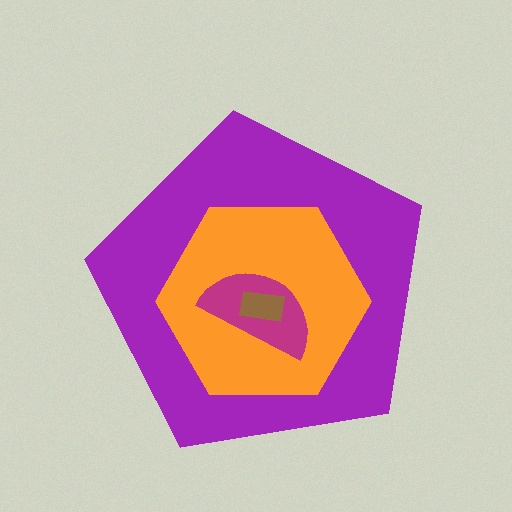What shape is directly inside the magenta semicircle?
The brown rectangle.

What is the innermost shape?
The brown rectangle.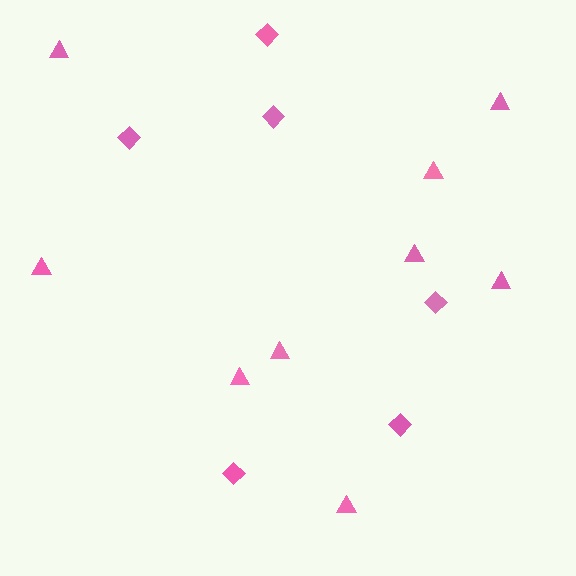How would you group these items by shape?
There are 2 groups: one group of diamonds (6) and one group of triangles (9).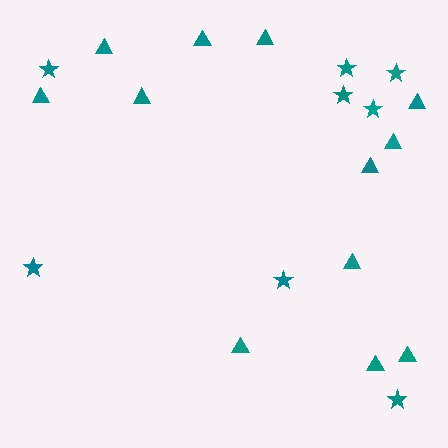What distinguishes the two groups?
There are 2 groups: one group of triangles (12) and one group of stars (8).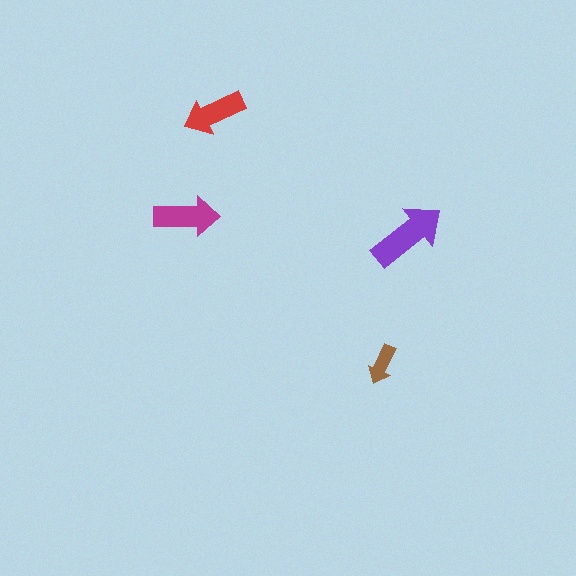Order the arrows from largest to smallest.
the purple one, the magenta one, the red one, the brown one.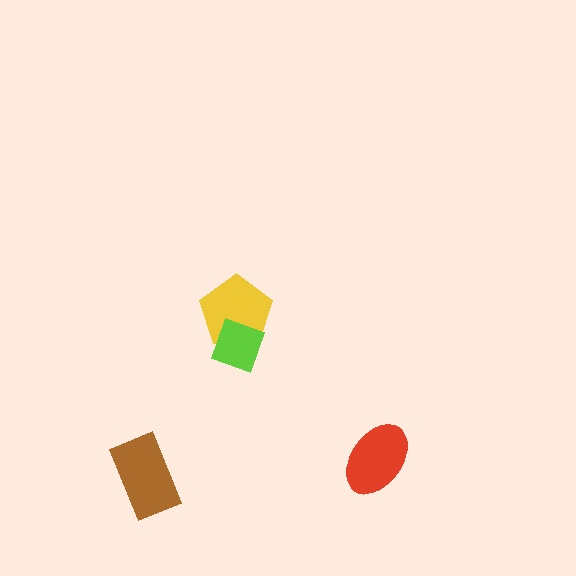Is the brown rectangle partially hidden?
No, no other shape covers it.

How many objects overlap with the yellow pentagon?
1 object overlaps with the yellow pentagon.